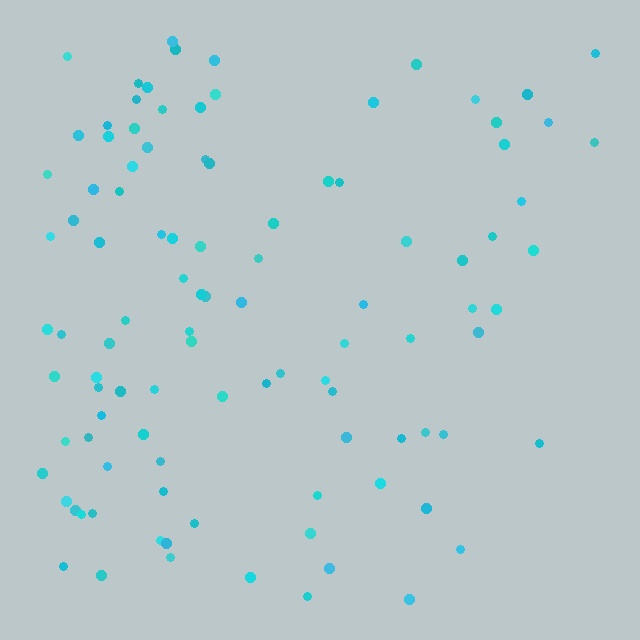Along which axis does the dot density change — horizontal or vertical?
Horizontal.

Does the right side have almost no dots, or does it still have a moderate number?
Still a moderate number, just noticeably fewer than the left.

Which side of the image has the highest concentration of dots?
The left.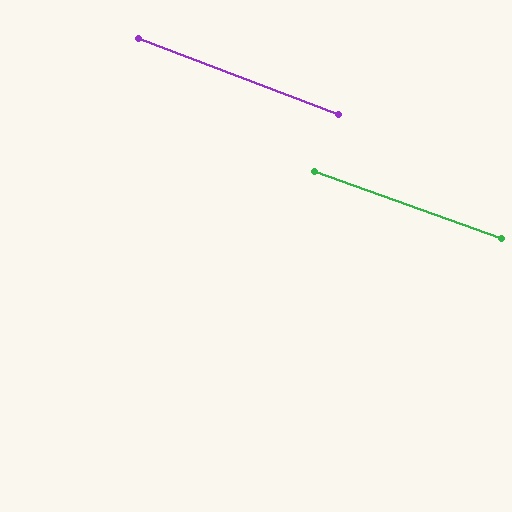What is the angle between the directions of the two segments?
Approximately 1 degree.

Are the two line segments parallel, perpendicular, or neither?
Parallel — their directions differ by only 1.3°.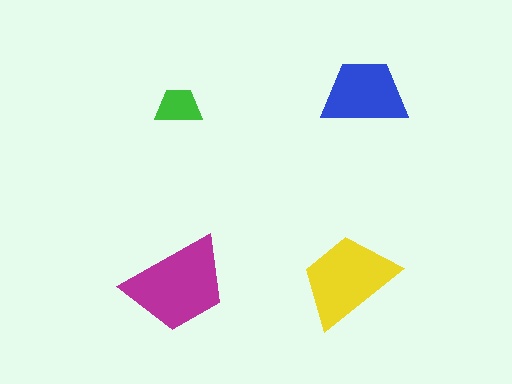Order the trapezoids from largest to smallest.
the magenta one, the yellow one, the blue one, the green one.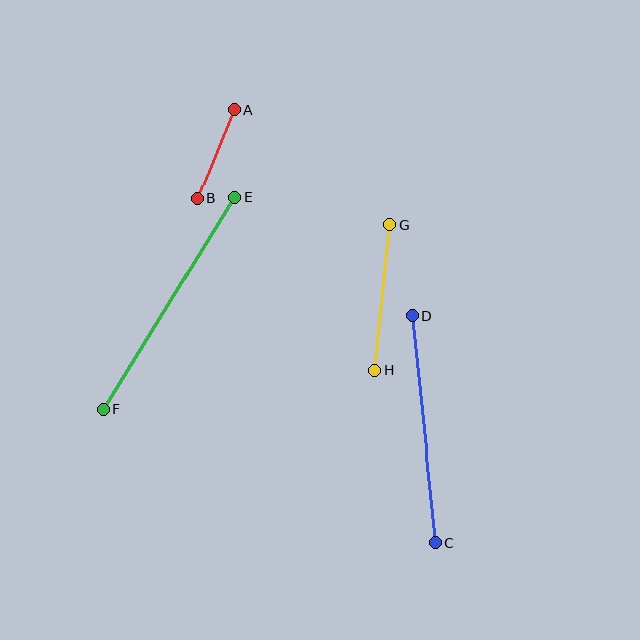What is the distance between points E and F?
The distance is approximately 250 pixels.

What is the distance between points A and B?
The distance is approximately 95 pixels.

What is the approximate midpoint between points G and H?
The midpoint is at approximately (382, 298) pixels.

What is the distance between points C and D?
The distance is approximately 228 pixels.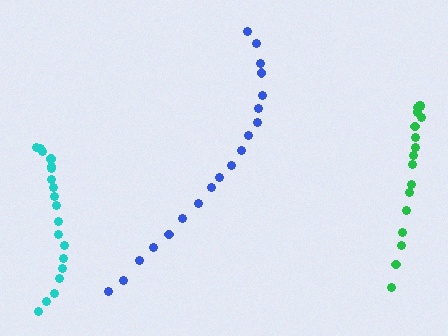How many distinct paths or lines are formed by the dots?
There are 3 distinct paths.